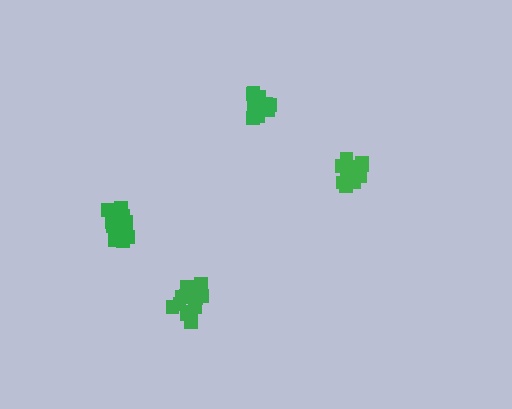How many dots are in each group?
Group 1: 12 dots, Group 2: 12 dots, Group 3: 14 dots, Group 4: 14 dots (52 total).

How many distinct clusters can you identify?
There are 4 distinct clusters.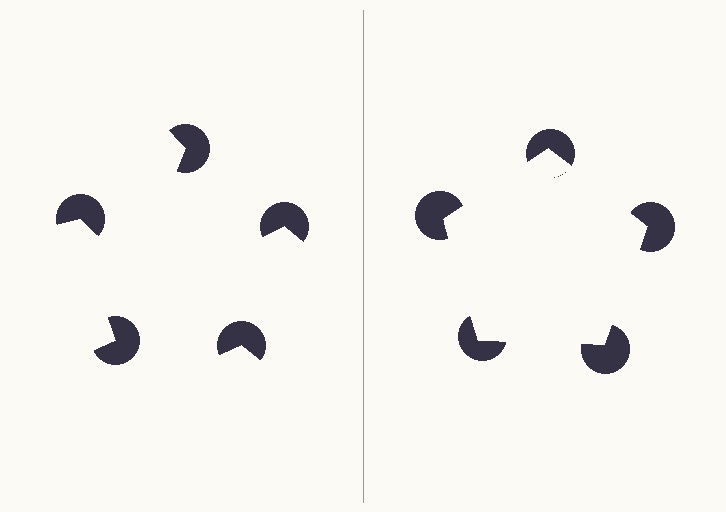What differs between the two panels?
The pac-man discs are positioned identically on both sides; only the wedge orientations differ. On the right they align to a pentagon; on the left they are misaligned.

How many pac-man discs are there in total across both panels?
10 — 5 on each side.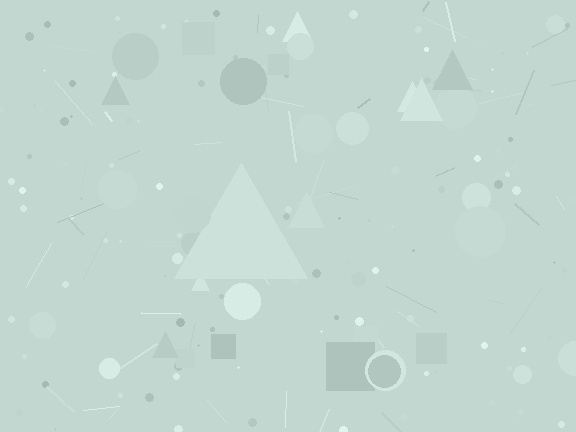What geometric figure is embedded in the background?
A triangle is embedded in the background.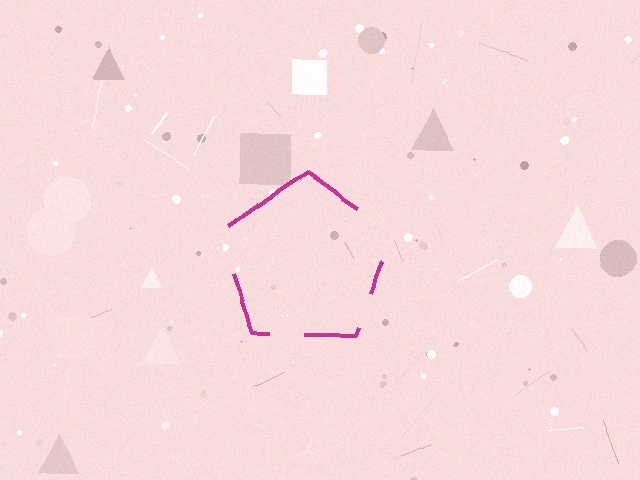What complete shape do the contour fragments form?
The contour fragments form a pentagon.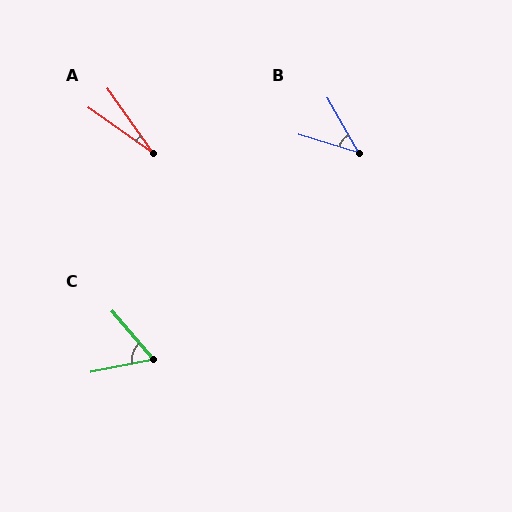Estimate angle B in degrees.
Approximately 43 degrees.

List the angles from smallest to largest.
A (20°), B (43°), C (60°).